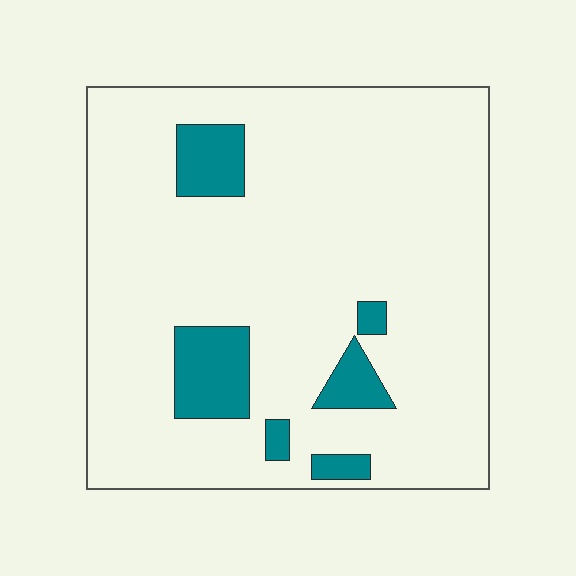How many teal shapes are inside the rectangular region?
6.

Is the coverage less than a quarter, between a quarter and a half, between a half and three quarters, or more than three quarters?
Less than a quarter.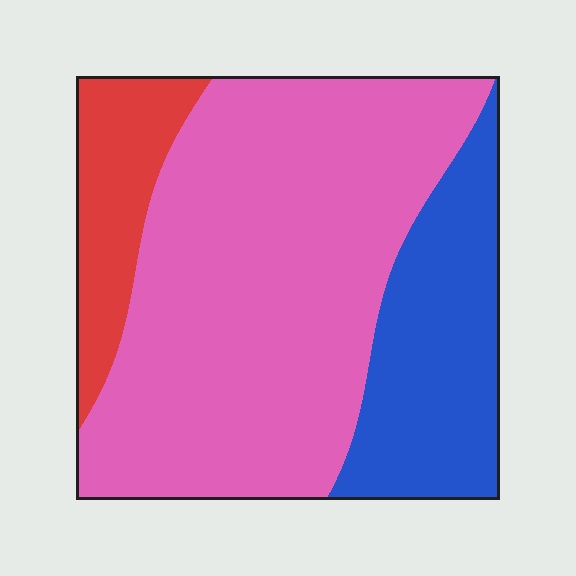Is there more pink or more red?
Pink.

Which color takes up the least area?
Red, at roughly 15%.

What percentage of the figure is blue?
Blue takes up between a sixth and a third of the figure.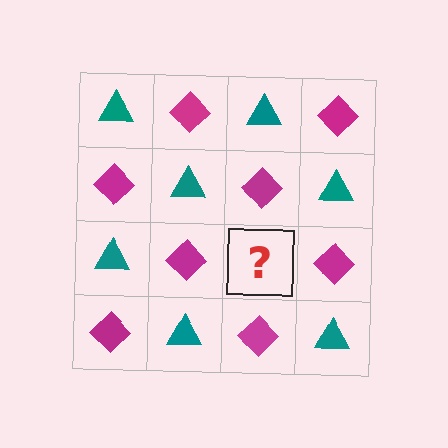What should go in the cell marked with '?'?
The missing cell should contain a teal triangle.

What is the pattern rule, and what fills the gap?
The rule is that it alternates teal triangle and magenta diamond in a checkerboard pattern. The gap should be filled with a teal triangle.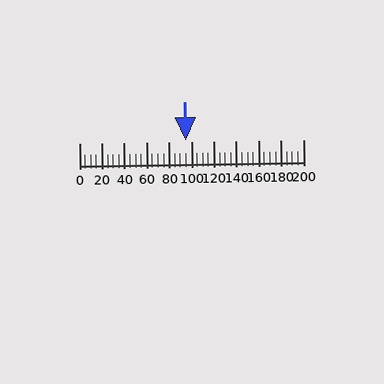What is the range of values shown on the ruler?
The ruler shows values from 0 to 200.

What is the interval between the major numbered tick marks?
The major tick marks are spaced 20 units apart.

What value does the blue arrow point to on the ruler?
The blue arrow points to approximately 95.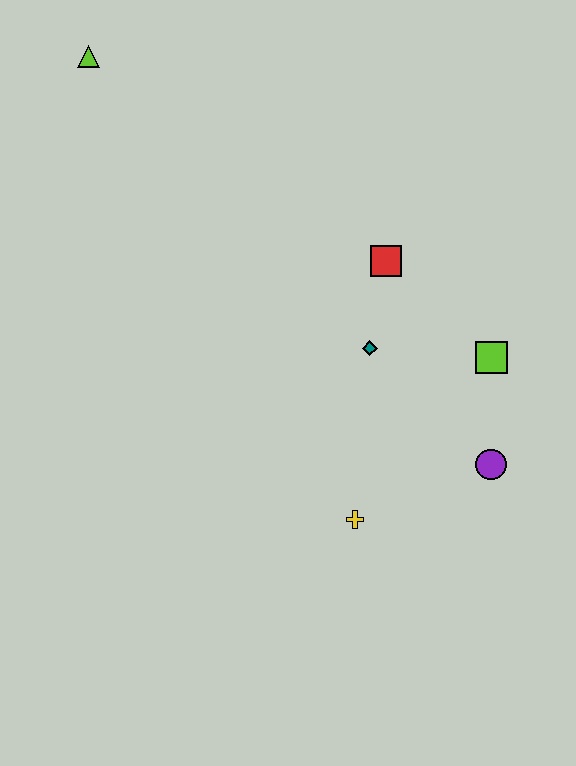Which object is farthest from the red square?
The lime triangle is farthest from the red square.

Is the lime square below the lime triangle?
Yes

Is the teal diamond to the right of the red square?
No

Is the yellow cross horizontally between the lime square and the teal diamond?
No